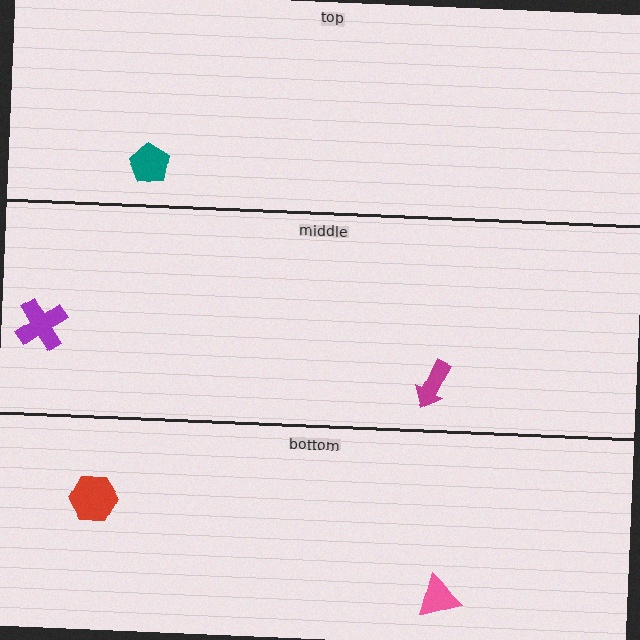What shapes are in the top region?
The teal pentagon.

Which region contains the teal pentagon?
The top region.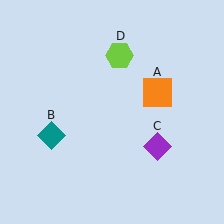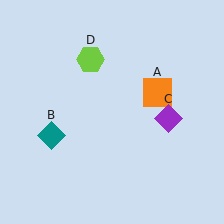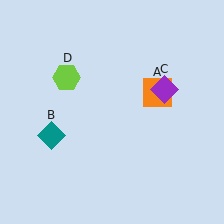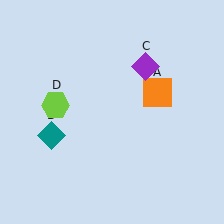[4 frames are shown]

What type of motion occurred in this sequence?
The purple diamond (object C), lime hexagon (object D) rotated counterclockwise around the center of the scene.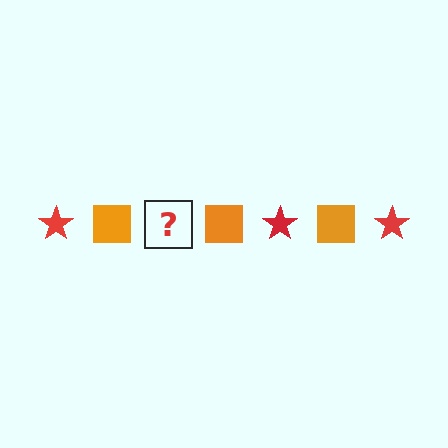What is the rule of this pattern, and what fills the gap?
The rule is that the pattern alternates between red star and orange square. The gap should be filled with a red star.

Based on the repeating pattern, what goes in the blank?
The blank should be a red star.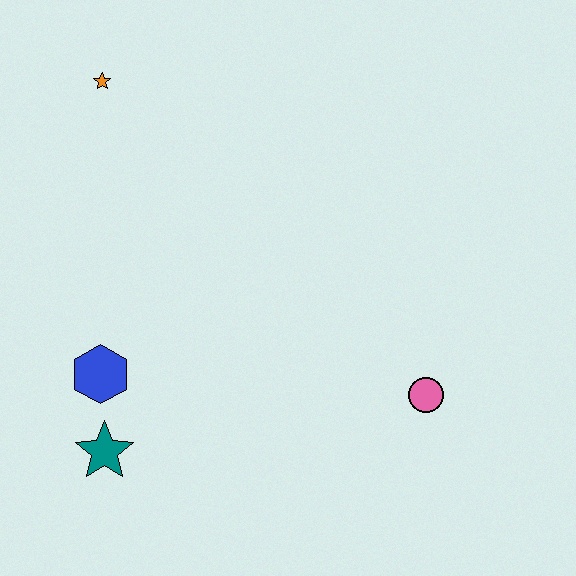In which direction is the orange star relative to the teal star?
The orange star is above the teal star.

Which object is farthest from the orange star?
The pink circle is farthest from the orange star.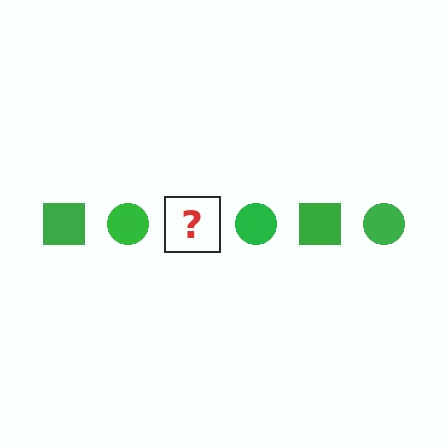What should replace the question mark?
The question mark should be replaced with a green square.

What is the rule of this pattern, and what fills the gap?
The rule is that the pattern cycles through square, circle shapes in green. The gap should be filled with a green square.